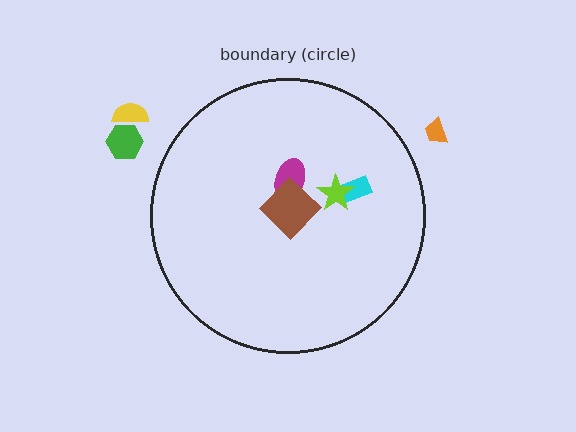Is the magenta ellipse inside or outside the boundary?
Inside.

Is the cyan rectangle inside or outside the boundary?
Inside.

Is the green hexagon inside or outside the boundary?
Outside.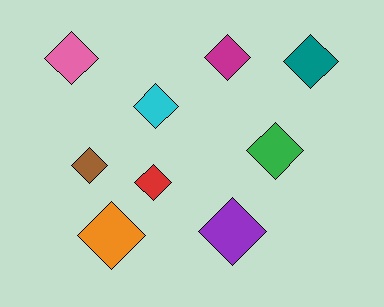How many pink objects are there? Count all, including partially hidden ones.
There is 1 pink object.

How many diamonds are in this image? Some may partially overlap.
There are 9 diamonds.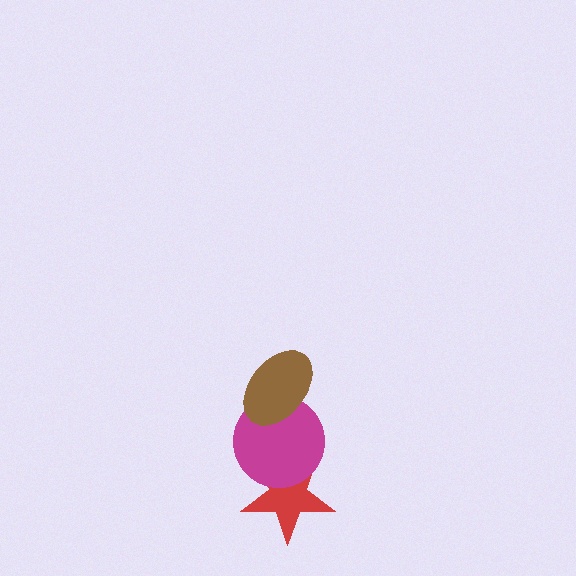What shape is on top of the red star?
The magenta circle is on top of the red star.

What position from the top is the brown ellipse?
The brown ellipse is 1st from the top.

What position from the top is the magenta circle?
The magenta circle is 2nd from the top.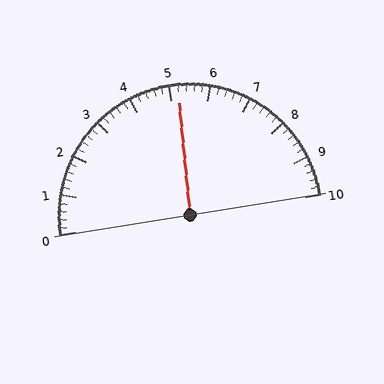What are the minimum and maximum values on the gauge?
The gauge ranges from 0 to 10.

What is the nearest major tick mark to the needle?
The nearest major tick mark is 5.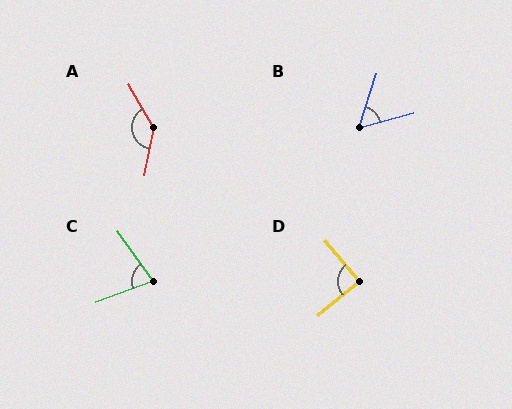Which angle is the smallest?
B, at approximately 57 degrees.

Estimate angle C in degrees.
Approximately 75 degrees.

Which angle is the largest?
A, at approximately 139 degrees.